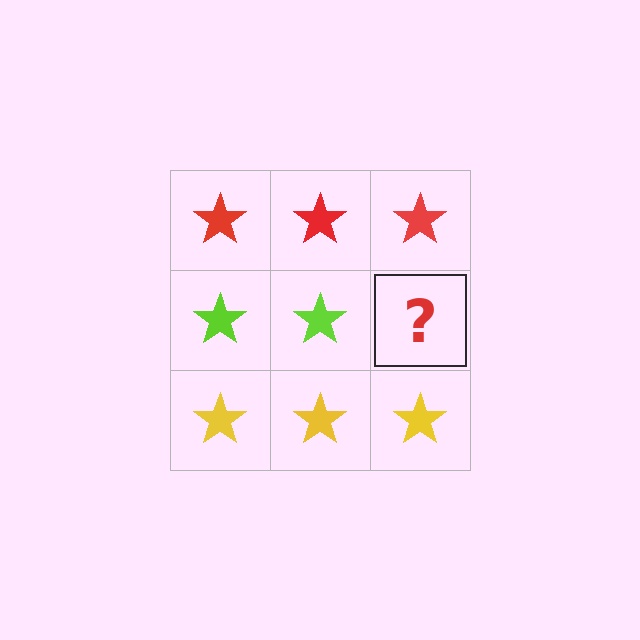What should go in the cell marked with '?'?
The missing cell should contain a lime star.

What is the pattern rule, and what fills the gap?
The rule is that each row has a consistent color. The gap should be filled with a lime star.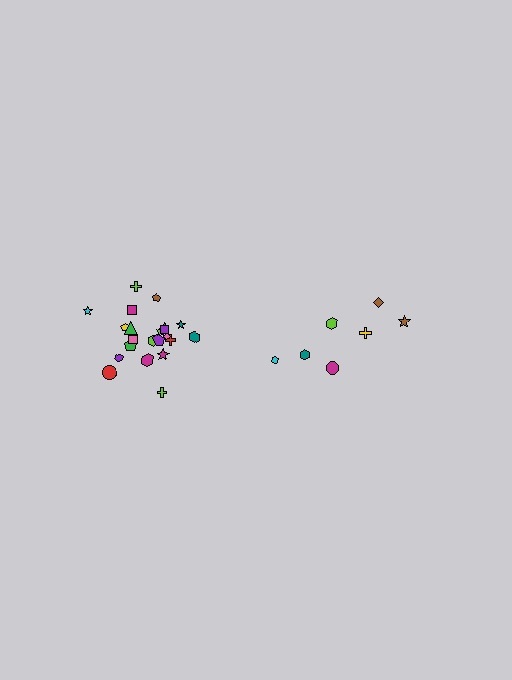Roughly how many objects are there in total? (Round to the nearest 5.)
Roughly 30 objects in total.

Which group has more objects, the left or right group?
The left group.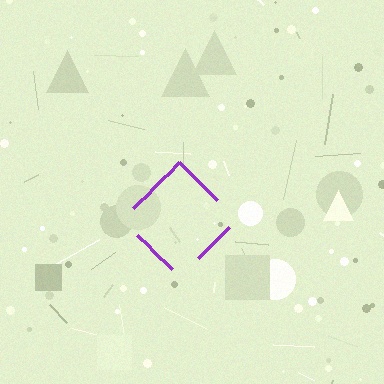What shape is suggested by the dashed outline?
The dashed outline suggests a diamond.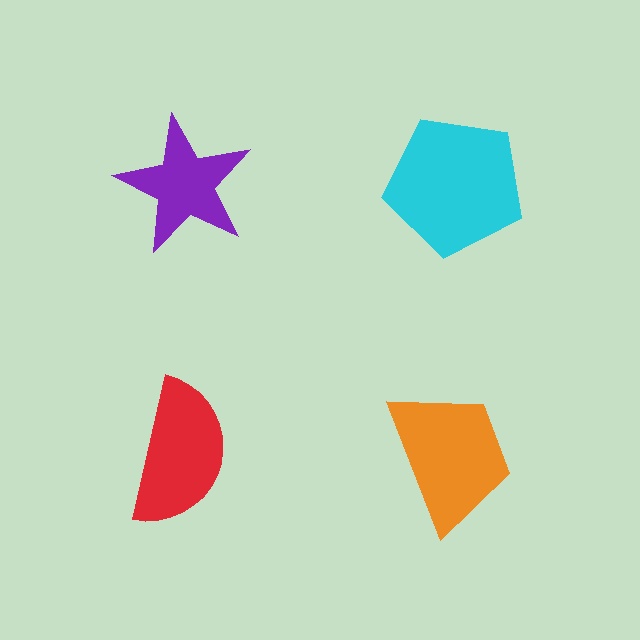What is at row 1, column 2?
A cyan pentagon.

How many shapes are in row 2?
2 shapes.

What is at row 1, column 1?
A purple star.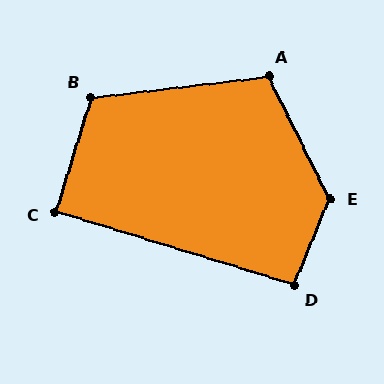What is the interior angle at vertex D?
Approximately 96 degrees (obtuse).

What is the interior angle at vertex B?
Approximately 114 degrees (obtuse).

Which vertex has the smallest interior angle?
C, at approximately 90 degrees.